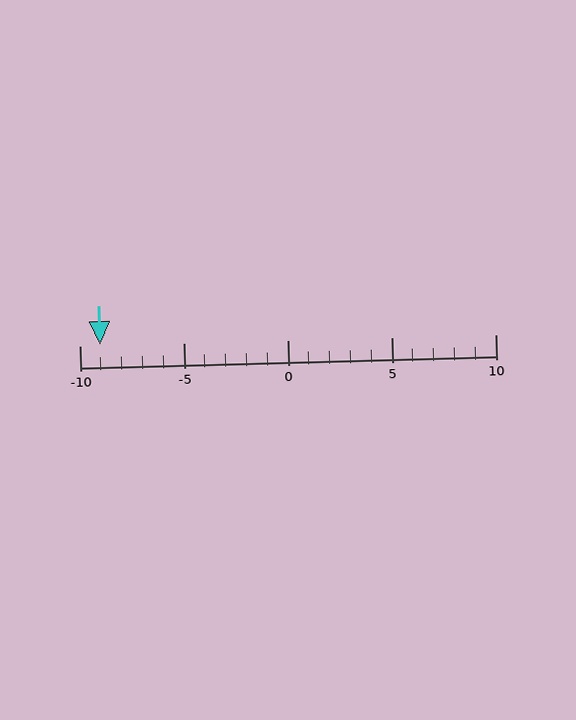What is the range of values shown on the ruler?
The ruler shows values from -10 to 10.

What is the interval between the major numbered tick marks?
The major tick marks are spaced 5 units apart.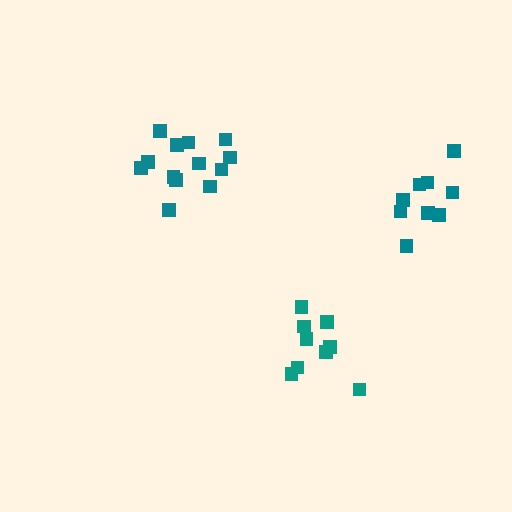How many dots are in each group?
Group 1: 13 dots, Group 2: 9 dots, Group 3: 9 dots (31 total).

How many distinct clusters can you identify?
There are 3 distinct clusters.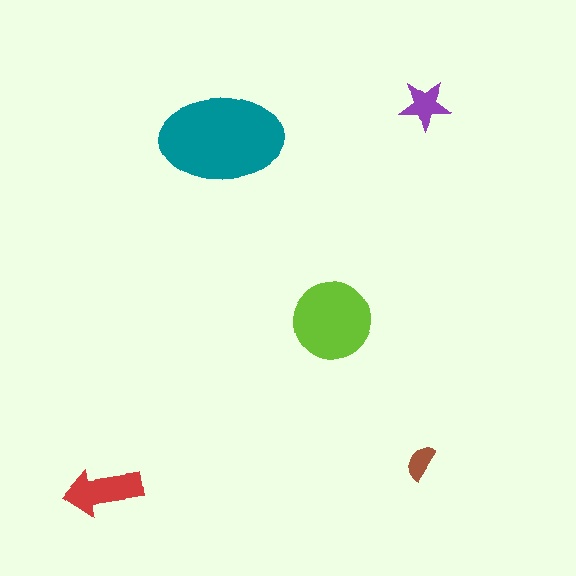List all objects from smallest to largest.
The brown semicircle, the purple star, the red arrow, the lime circle, the teal ellipse.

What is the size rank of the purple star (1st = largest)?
4th.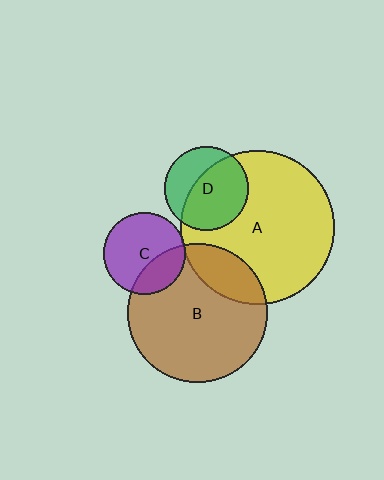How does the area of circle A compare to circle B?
Approximately 1.2 times.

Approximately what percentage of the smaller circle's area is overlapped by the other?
Approximately 30%.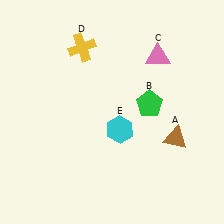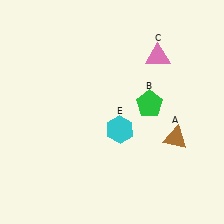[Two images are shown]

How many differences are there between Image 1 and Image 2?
There is 1 difference between the two images.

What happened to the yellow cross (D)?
The yellow cross (D) was removed in Image 2. It was in the top-left area of Image 1.